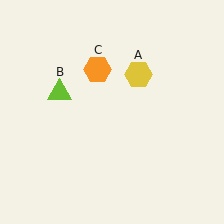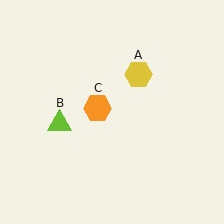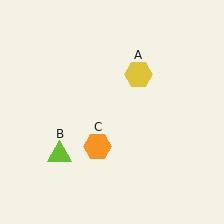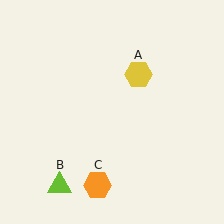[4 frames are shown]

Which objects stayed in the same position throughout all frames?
Yellow hexagon (object A) remained stationary.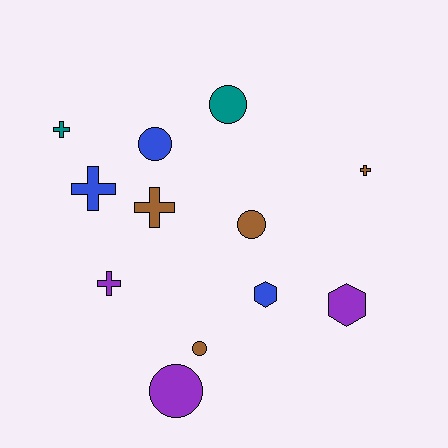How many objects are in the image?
There are 12 objects.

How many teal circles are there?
There is 1 teal circle.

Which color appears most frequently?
Brown, with 4 objects.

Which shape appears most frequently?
Cross, with 5 objects.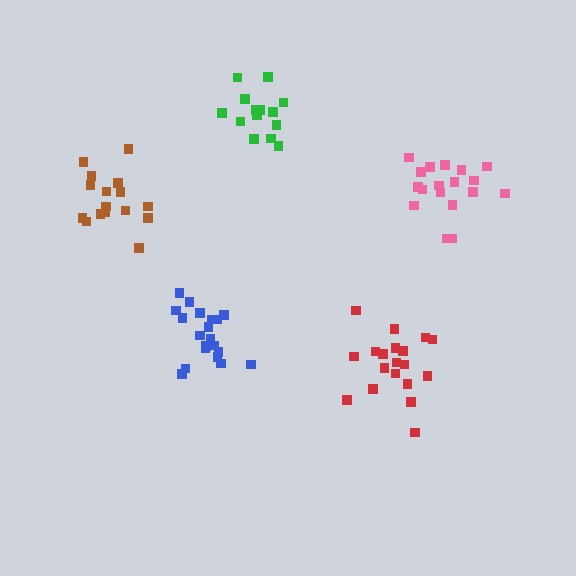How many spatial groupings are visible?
There are 5 spatial groupings.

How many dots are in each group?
Group 1: 16 dots, Group 2: 20 dots, Group 3: 18 dots, Group 4: 15 dots, Group 5: 19 dots (88 total).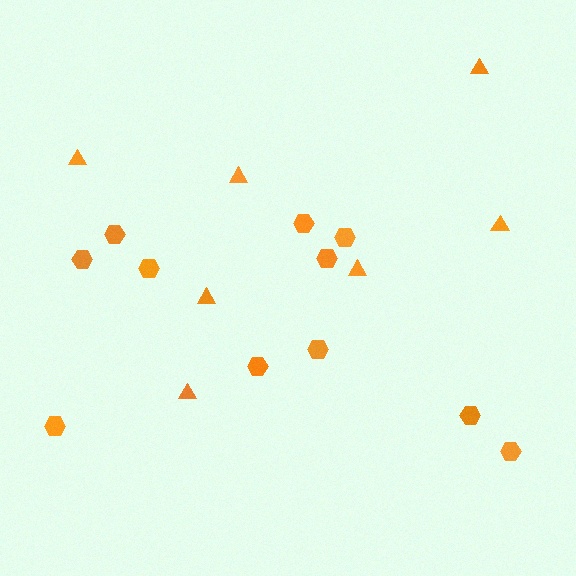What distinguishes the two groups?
There are 2 groups: one group of triangles (7) and one group of hexagons (11).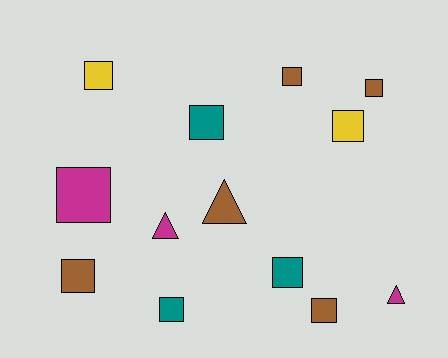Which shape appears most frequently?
Square, with 10 objects.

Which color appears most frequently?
Brown, with 5 objects.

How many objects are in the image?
There are 13 objects.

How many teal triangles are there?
There are no teal triangles.